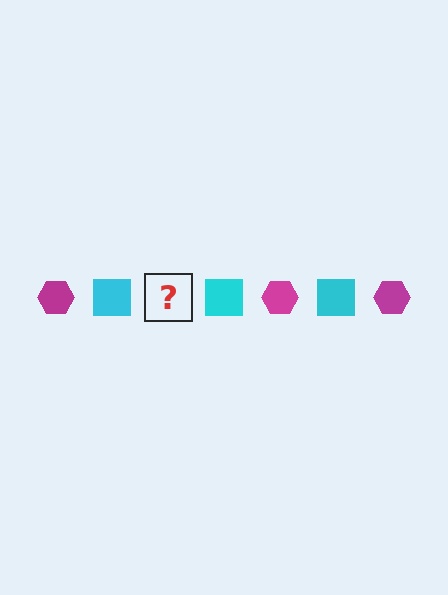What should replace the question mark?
The question mark should be replaced with a magenta hexagon.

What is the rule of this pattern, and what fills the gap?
The rule is that the pattern alternates between magenta hexagon and cyan square. The gap should be filled with a magenta hexagon.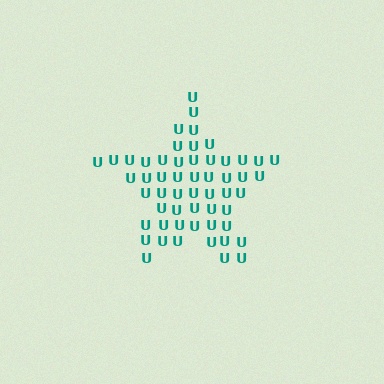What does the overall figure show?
The overall figure shows a star.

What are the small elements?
The small elements are letter U's.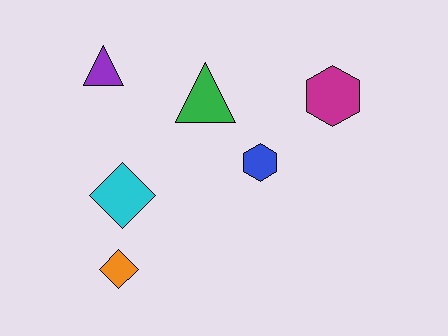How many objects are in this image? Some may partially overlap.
There are 6 objects.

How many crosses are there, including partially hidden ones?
There are no crosses.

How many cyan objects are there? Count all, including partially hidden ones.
There is 1 cyan object.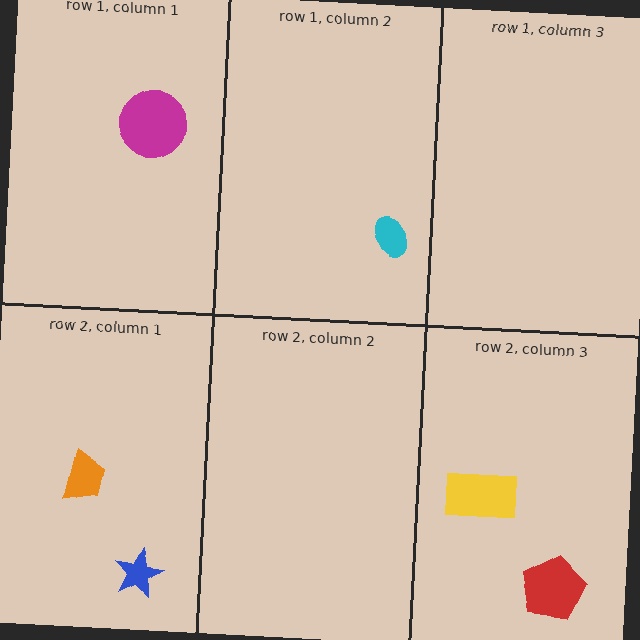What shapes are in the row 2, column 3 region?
The red pentagon, the yellow rectangle.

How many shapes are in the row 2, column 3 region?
2.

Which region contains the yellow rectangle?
The row 2, column 3 region.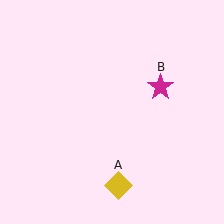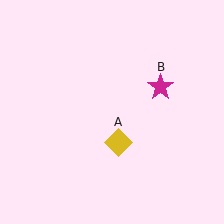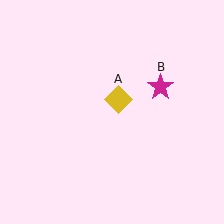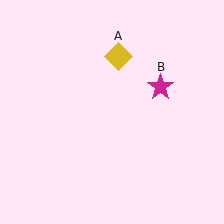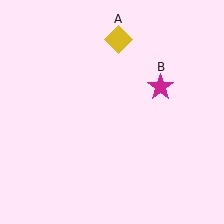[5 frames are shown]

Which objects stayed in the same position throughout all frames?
Magenta star (object B) remained stationary.